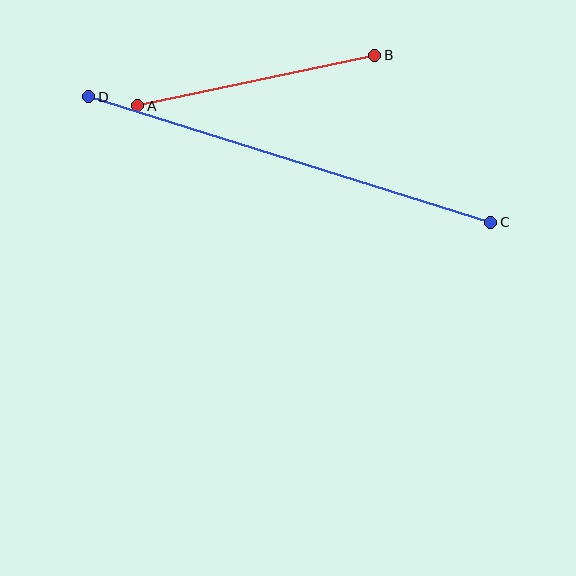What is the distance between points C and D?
The distance is approximately 421 pixels.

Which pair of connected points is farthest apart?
Points C and D are farthest apart.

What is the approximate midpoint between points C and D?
The midpoint is at approximately (290, 159) pixels.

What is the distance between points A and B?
The distance is approximately 242 pixels.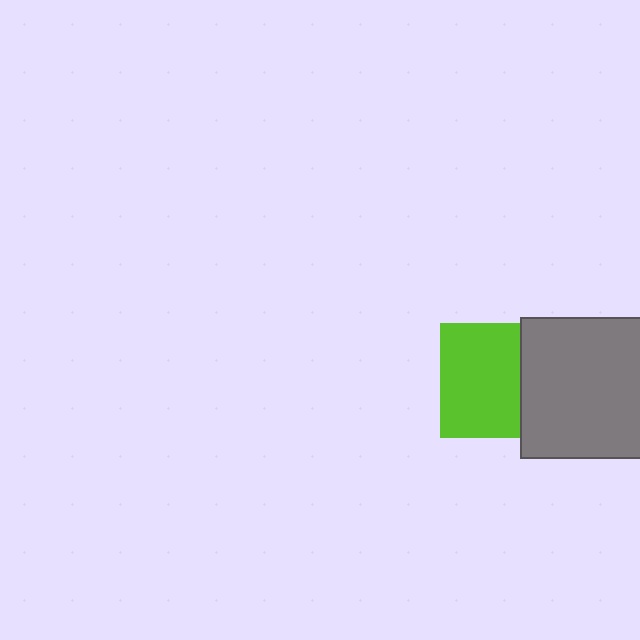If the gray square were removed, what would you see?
You would see the complete lime square.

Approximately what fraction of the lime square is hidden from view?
Roughly 31% of the lime square is hidden behind the gray square.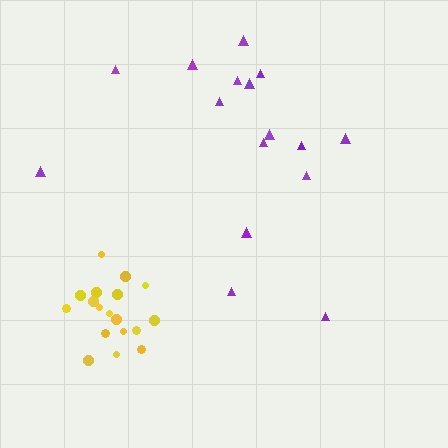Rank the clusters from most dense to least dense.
yellow, purple.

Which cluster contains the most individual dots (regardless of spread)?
Yellow (19).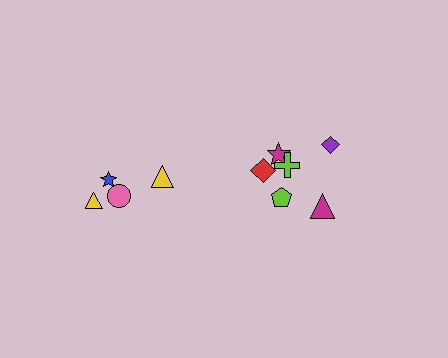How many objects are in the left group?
There are 4 objects.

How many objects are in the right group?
There are 6 objects.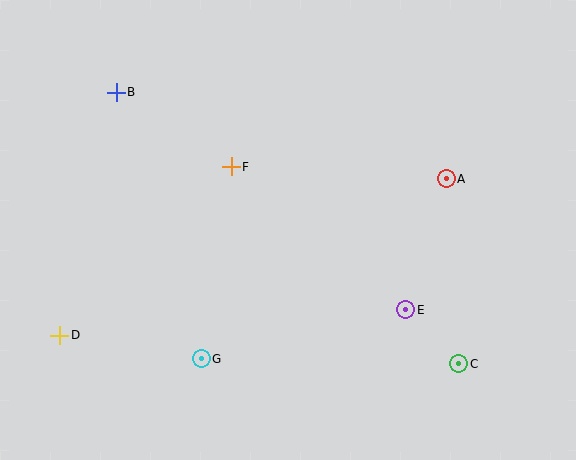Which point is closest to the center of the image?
Point F at (231, 167) is closest to the center.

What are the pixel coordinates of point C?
Point C is at (459, 364).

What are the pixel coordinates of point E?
Point E is at (406, 310).